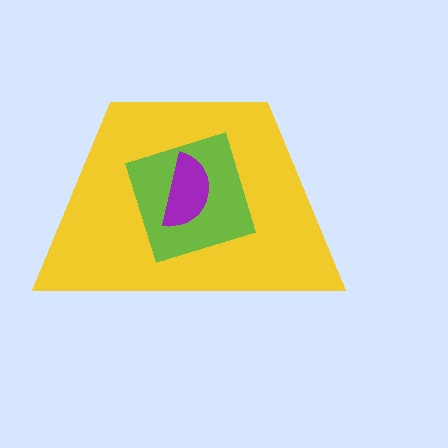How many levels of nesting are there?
3.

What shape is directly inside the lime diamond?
The purple semicircle.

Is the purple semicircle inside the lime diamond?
Yes.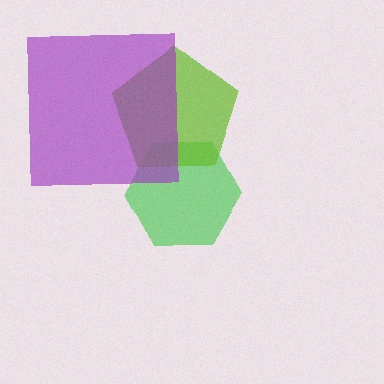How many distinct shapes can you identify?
There are 3 distinct shapes: a green hexagon, a lime pentagon, a purple square.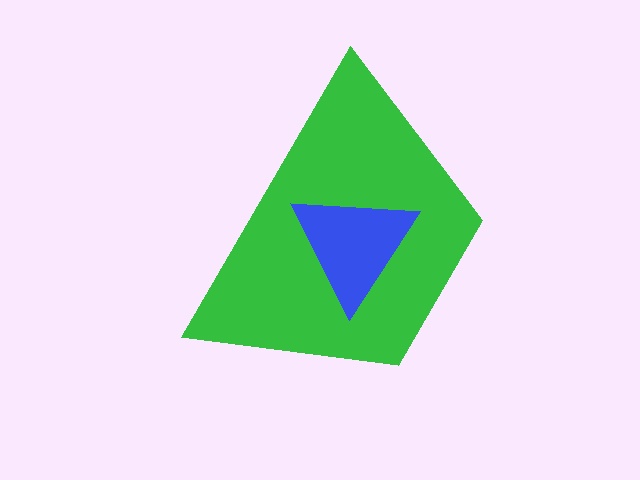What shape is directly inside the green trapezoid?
The blue triangle.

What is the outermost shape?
The green trapezoid.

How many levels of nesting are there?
2.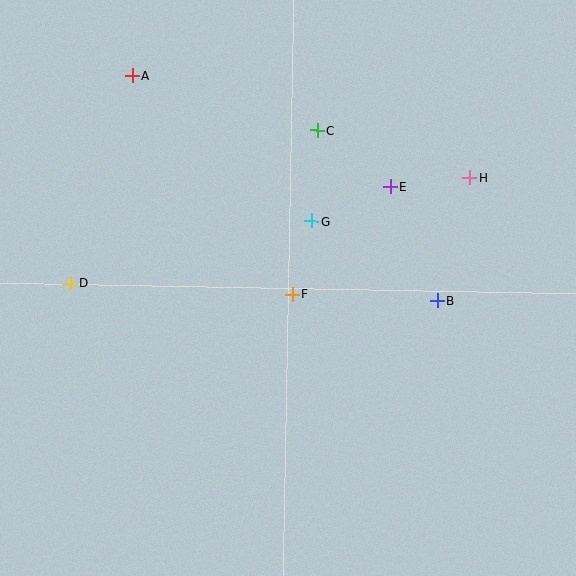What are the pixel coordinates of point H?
Point H is at (470, 177).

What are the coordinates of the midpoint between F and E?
The midpoint between F and E is at (341, 240).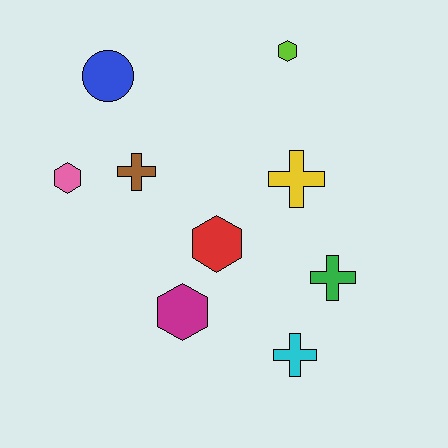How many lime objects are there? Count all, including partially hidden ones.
There is 1 lime object.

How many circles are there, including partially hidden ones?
There is 1 circle.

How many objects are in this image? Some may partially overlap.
There are 9 objects.